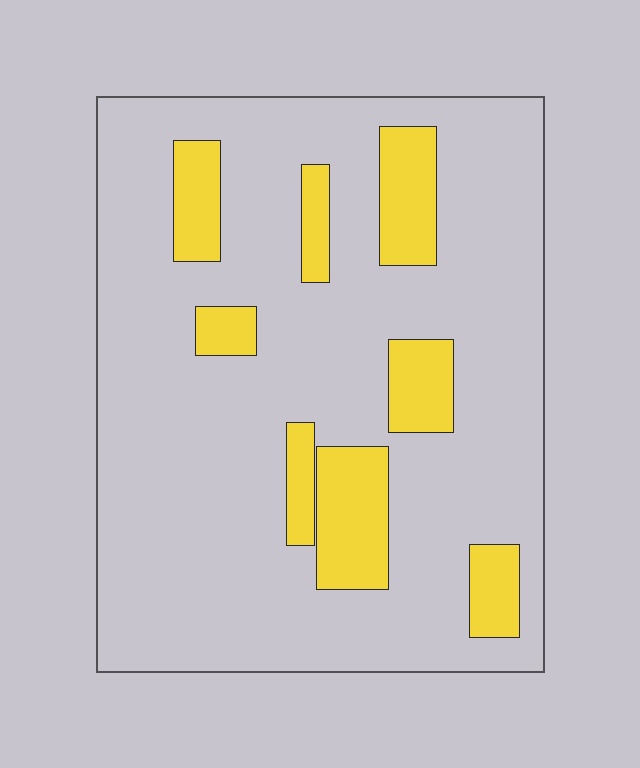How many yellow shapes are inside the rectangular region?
8.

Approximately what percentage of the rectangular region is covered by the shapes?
Approximately 20%.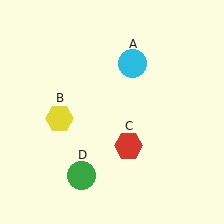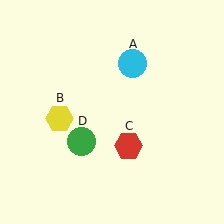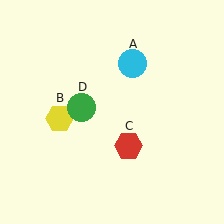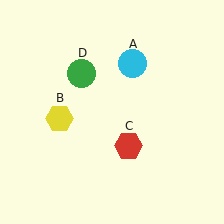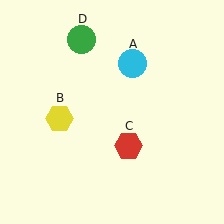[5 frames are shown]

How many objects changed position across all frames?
1 object changed position: green circle (object D).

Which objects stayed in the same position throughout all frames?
Cyan circle (object A) and yellow hexagon (object B) and red hexagon (object C) remained stationary.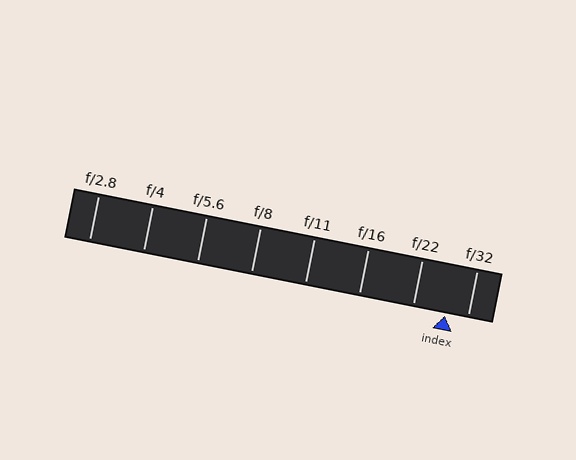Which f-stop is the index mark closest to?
The index mark is closest to f/32.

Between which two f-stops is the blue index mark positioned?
The index mark is between f/22 and f/32.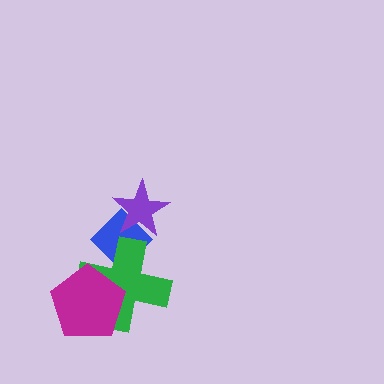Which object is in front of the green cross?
The magenta pentagon is in front of the green cross.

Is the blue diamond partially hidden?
Yes, it is partially covered by another shape.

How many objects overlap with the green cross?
2 objects overlap with the green cross.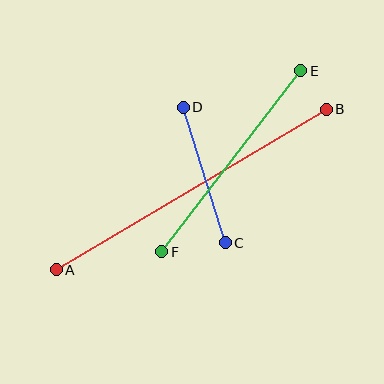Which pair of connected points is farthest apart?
Points A and B are farthest apart.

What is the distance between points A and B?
The distance is approximately 314 pixels.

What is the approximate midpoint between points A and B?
The midpoint is at approximately (191, 190) pixels.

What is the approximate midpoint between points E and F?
The midpoint is at approximately (231, 161) pixels.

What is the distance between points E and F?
The distance is approximately 228 pixels.